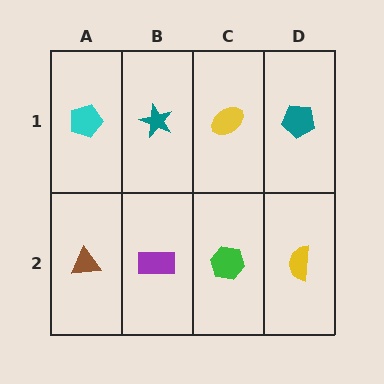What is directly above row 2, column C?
A yellow ellipse.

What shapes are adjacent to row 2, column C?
A yellow ellipse (row 1, column C), a purple rectangle (row 2, column B), a yellow semicircle (row 2, column D).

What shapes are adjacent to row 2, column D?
A teal pentagon (row 1, column D), a green hexagon (row 2, column C).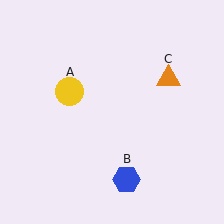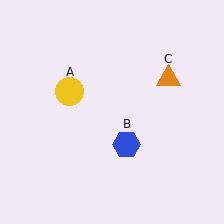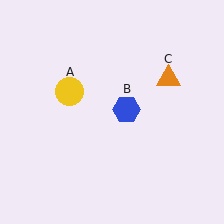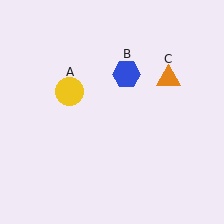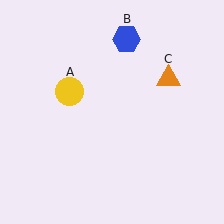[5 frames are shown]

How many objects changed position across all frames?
1 object changed position: blue hexagon (object B).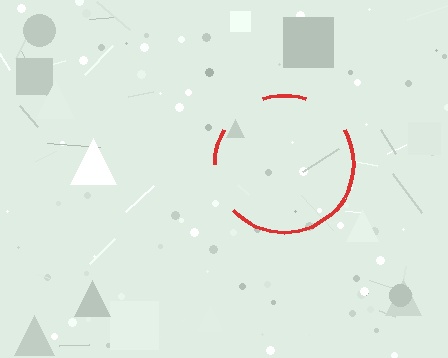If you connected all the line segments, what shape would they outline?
They would outline a circle.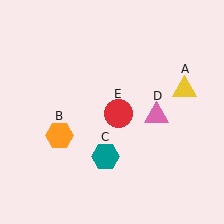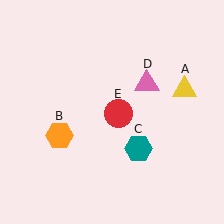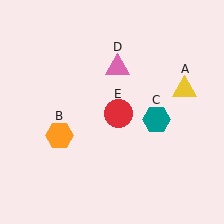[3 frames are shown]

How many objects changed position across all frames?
2 objects changed position: teal hexagon (object C), pink triangle (object D).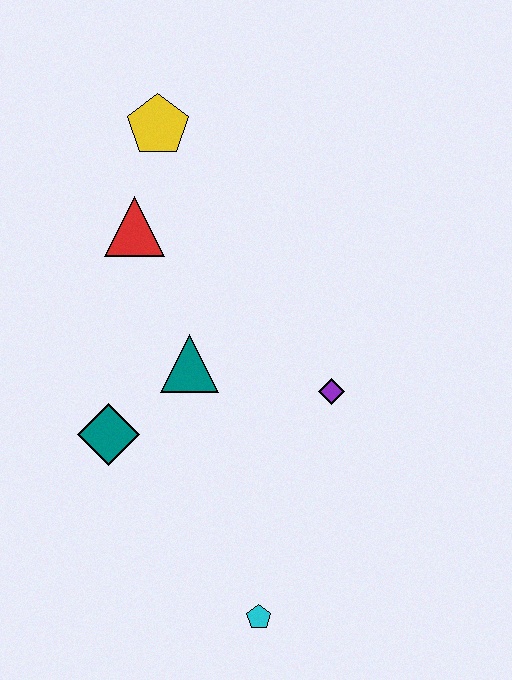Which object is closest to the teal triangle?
The teal diamond is closest to the teal triangle.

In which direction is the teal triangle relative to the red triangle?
The teal triangle is below the red triangle.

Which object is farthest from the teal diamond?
The yellow pentagon is farthest from the teal diamond.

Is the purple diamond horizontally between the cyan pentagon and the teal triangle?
No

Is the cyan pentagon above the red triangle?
No